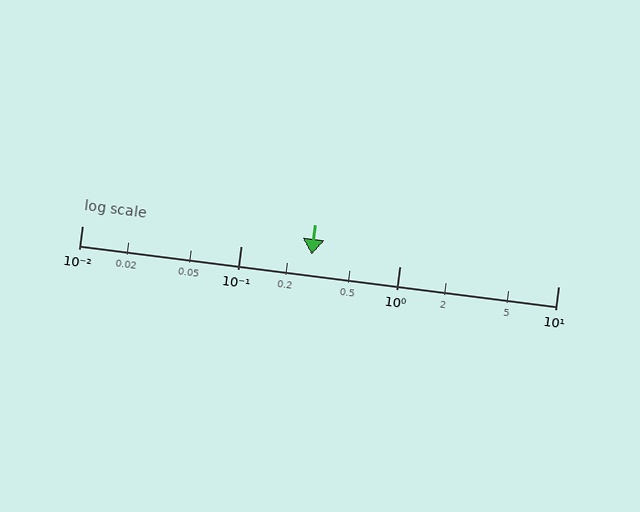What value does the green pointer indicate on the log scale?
The pointer indicates approximately 0.28.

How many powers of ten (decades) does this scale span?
The scale spans 3 decades, from 0.01 to 10.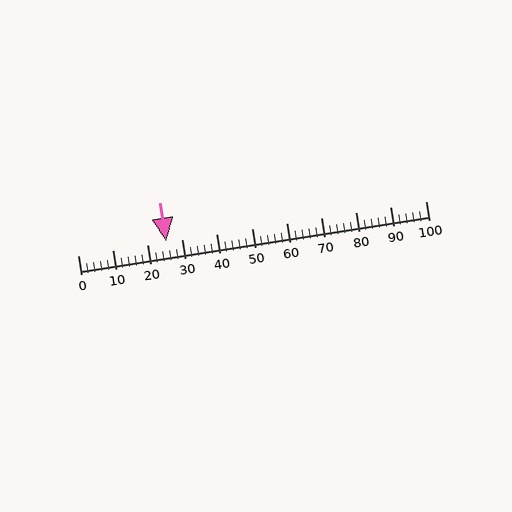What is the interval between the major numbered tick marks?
The major tick marks are spaced 10 units apart.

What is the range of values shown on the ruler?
The ruler shows values from 0 to 100.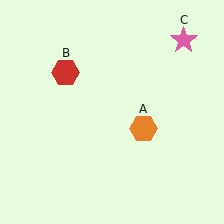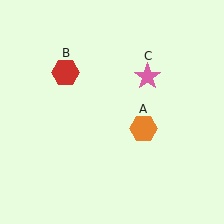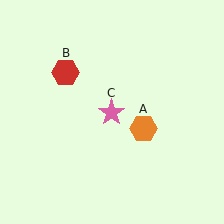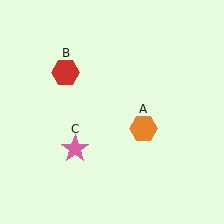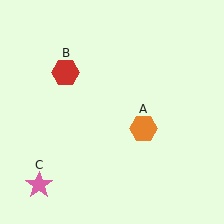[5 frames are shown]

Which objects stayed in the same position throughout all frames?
Orange hexagon (object A) and red hexagon (object B) remained stationary.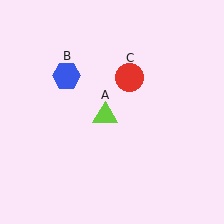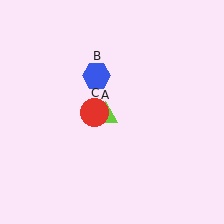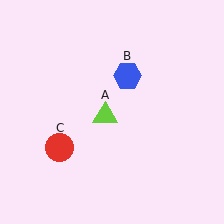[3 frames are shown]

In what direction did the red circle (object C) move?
The red circle (object C) moved down and to the left.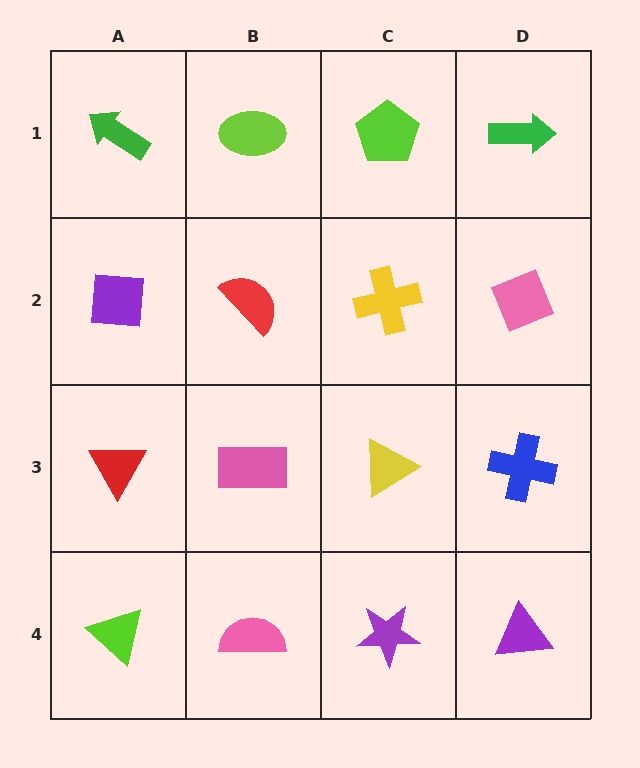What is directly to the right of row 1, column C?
A green arrow.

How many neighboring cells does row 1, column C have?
3.